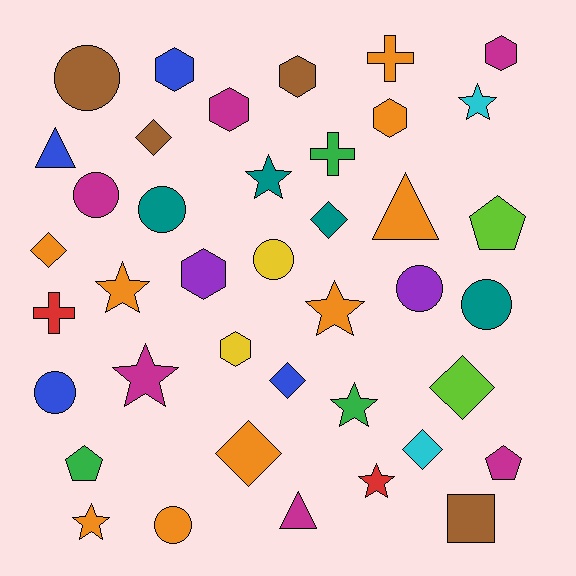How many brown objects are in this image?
There are 4 brown objects.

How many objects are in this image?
There are 40 objects.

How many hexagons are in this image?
There are 7 hexagons.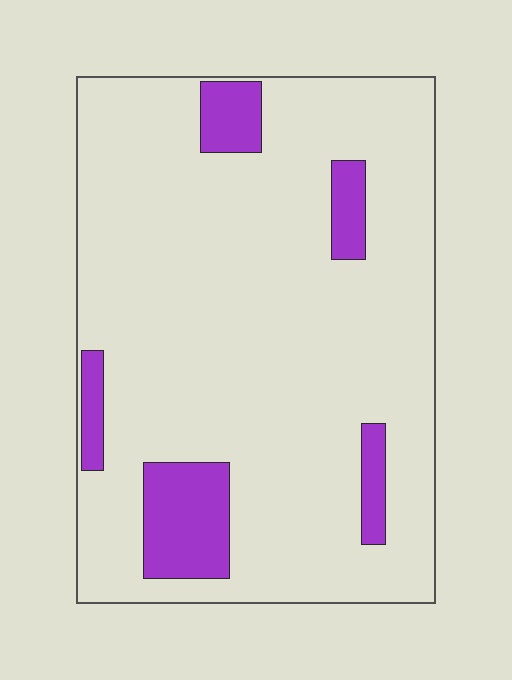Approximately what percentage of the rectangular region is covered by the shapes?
Approximately 15%.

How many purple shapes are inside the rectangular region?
5.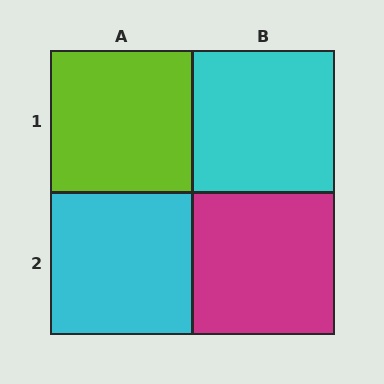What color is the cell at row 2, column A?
Cyan.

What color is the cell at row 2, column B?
Magenta.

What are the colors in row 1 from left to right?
Lime, cyan.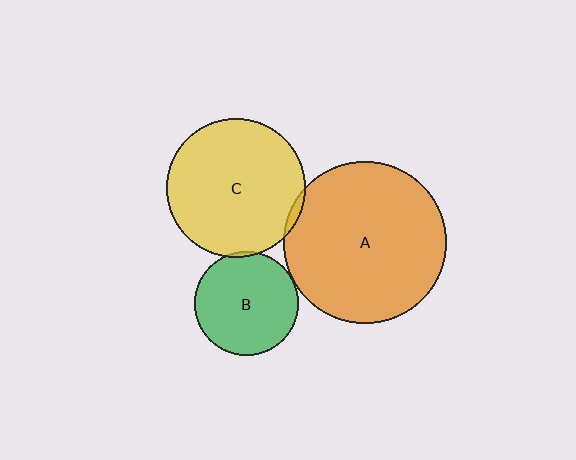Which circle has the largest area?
Circle A (orange).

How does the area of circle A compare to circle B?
Approximately 2.4 times.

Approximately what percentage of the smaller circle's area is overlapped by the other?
Approximately 5%.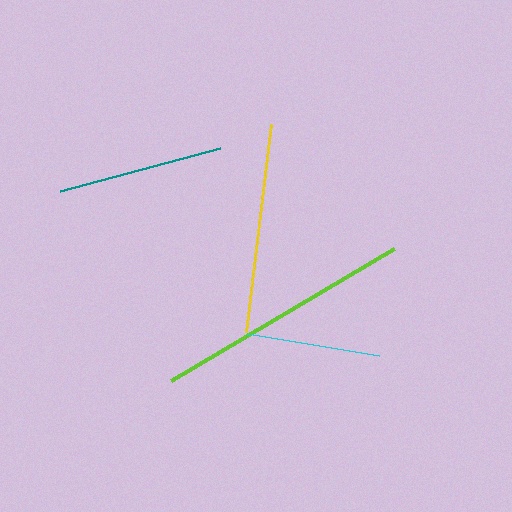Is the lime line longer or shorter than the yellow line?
The lime line is longer than the yellow line.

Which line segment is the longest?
The lime line is the longest at approximately 260 pixels.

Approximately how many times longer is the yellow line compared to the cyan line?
The yellow line is approximately 1.6 times the length of the cyan line.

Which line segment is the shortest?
The cyan line is the shortest at approximately 134 pixels.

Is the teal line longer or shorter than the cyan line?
The teal line is longer than the cyan line.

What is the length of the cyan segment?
The cyan segment is approximately 134 pixels long.